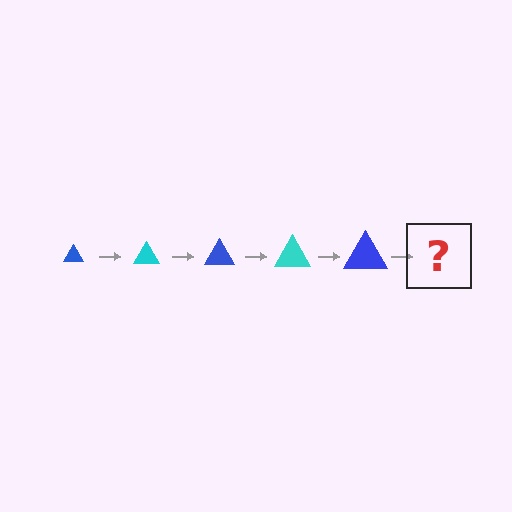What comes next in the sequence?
The next element should be a cyan triangle, larger than the previous one.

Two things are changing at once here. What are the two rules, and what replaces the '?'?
The two rules are that the triangle grows larger each step and the color cycles through blue and cyan. The '?' should be a cyan triangle, larger than the previous one.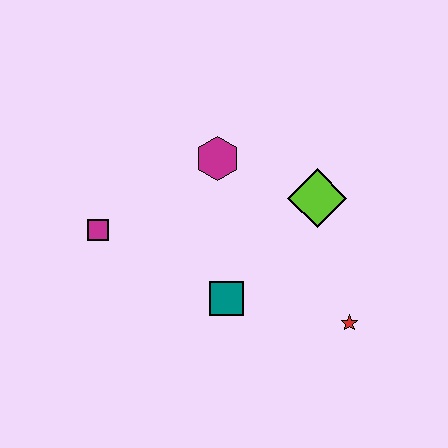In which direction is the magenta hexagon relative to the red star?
The magenta hexagon is above the red star.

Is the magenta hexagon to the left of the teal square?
Yes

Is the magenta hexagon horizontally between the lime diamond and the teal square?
No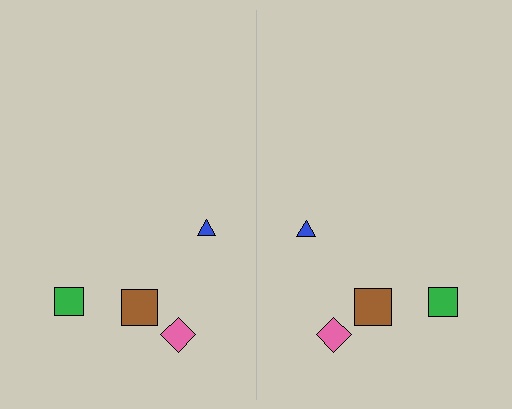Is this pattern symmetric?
Yes, this pattern has bilateral (reflection) symmetry.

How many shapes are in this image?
There are 8 shapes in this image.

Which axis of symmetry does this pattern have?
The pattern has a vertical axis of symmetry running through the center of the image.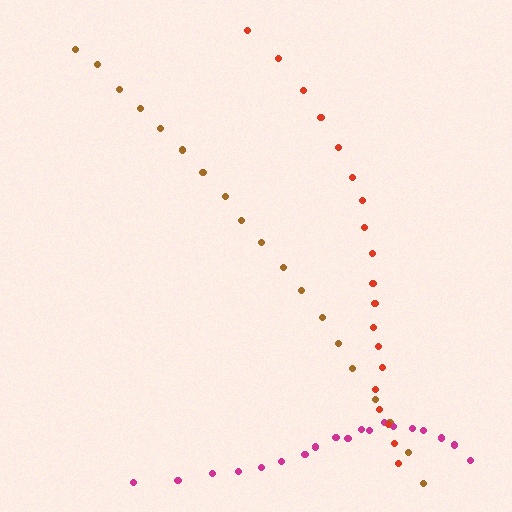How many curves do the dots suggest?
There are 3 distinct paths.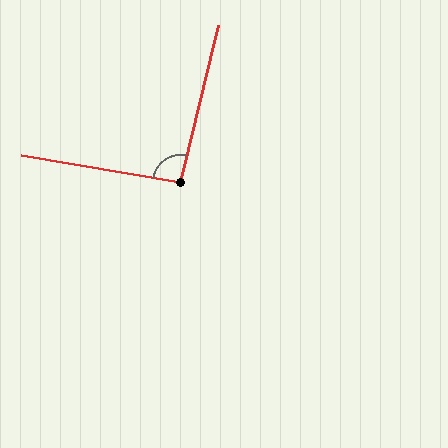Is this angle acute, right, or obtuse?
It is approximately a right angle.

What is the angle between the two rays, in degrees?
Approximately 94 degrees.